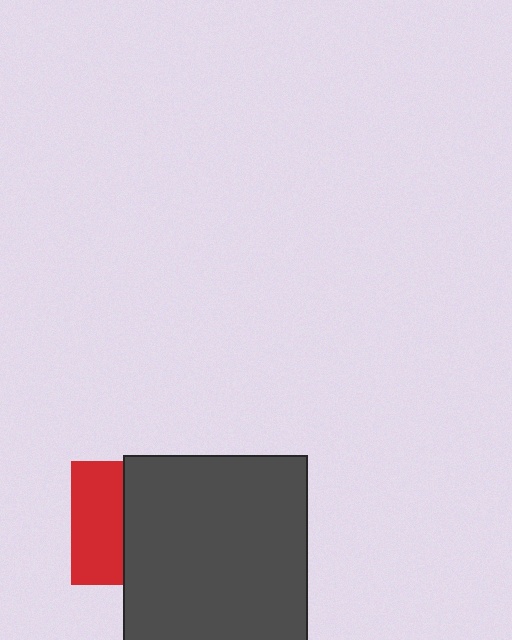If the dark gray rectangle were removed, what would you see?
You would see the complete red square.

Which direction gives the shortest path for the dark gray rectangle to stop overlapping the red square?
Moving right gives the shortest separation.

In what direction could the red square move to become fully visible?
The red square could move left. That would shift it out from behind the dark gray rectangle entirely.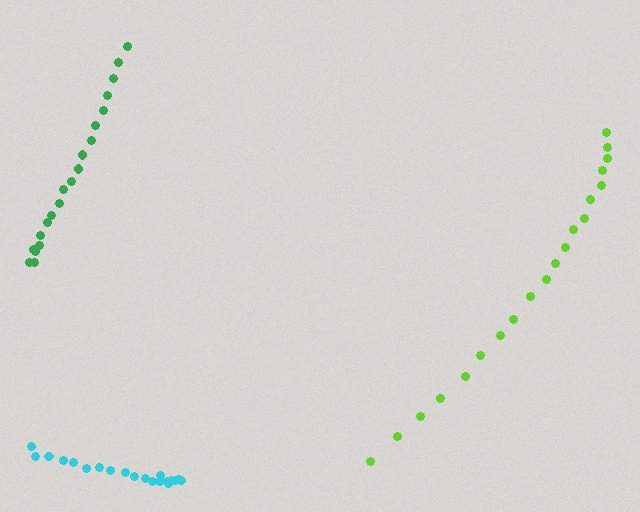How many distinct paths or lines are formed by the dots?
There are 3 distinct paths.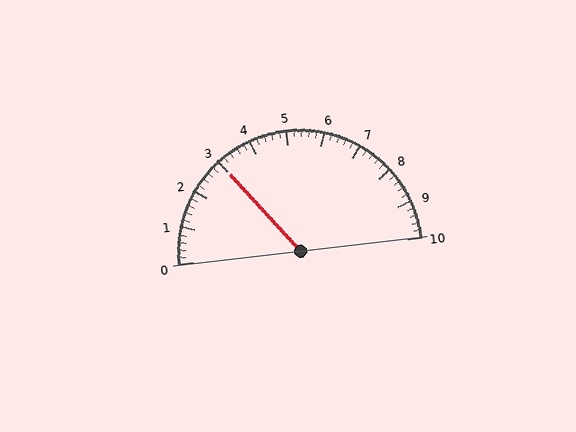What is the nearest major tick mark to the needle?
The nearest major tick mark is 3.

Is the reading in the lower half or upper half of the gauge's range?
The reading is in the lower half of the range (0 to 10).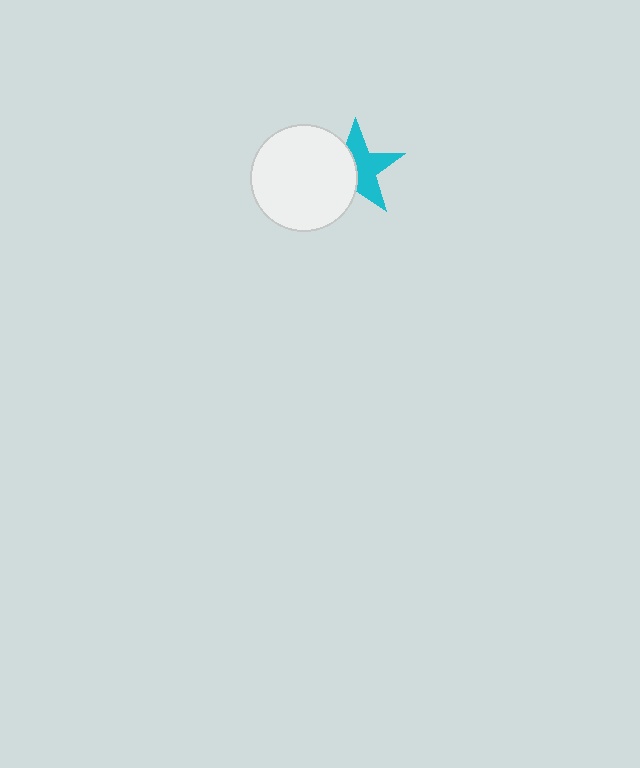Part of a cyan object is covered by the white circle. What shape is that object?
It is a star.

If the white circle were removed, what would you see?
You would see the complete cyan star.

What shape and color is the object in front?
The object in front is a white circle.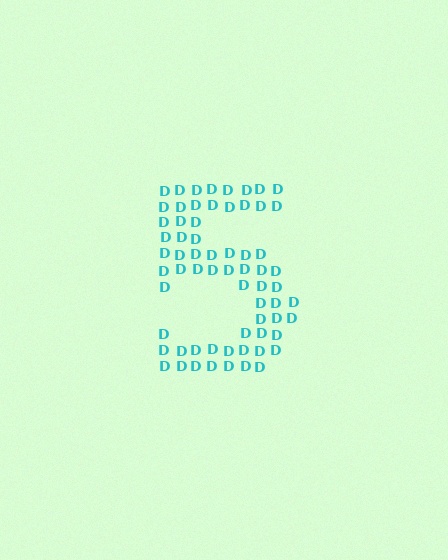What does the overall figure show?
The overall figure shows the digit 5.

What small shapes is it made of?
It is made of small letter D's.